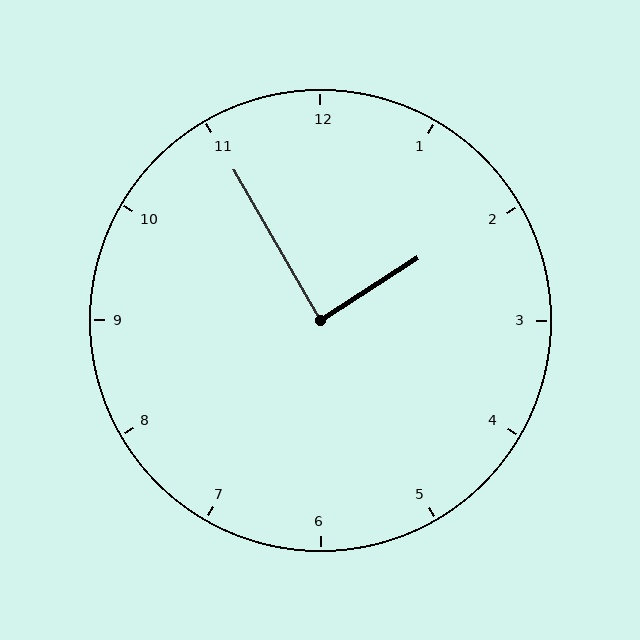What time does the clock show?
1:55.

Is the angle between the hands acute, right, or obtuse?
It is right.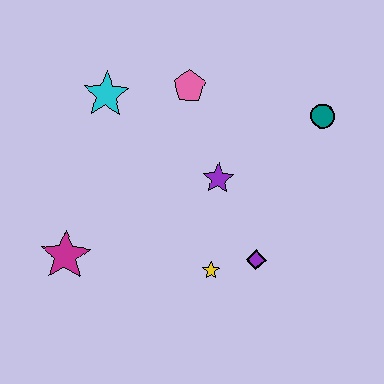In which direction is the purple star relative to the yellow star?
The purple star is above the yellow star.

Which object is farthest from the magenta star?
The teal circle is farthest from the magenta star.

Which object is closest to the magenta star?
The yellow star is closest to the magenta star.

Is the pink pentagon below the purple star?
No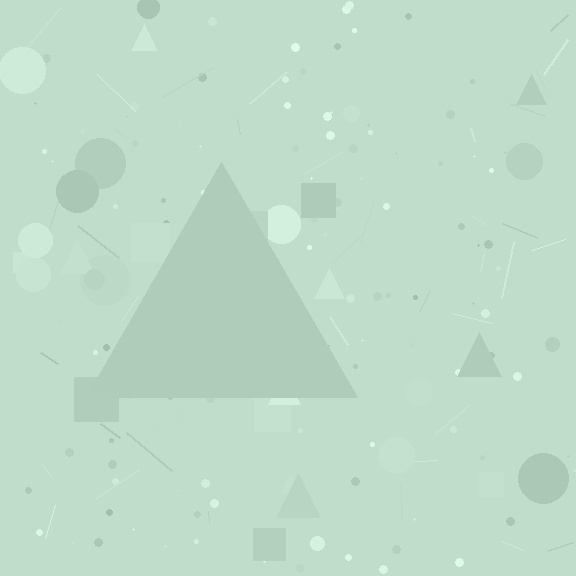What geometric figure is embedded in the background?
A triangle is embedded in the background.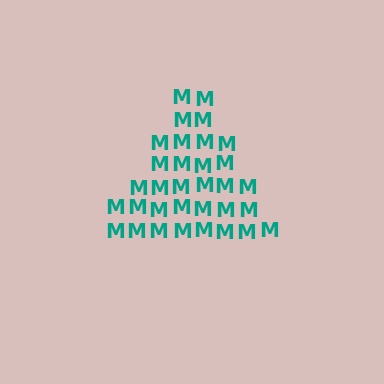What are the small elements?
The small elements are letter M's.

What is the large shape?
The large shape is a triangle.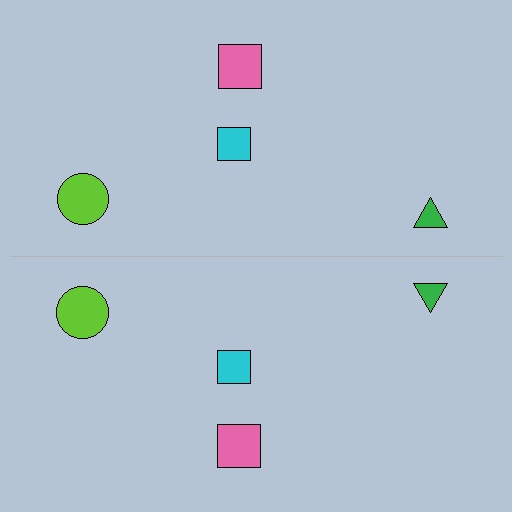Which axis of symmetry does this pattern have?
The pattern has a horizontal axis of symmetry running through the center of the image.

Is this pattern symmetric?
Yes, this pattern has bilateral (reflection) symmetry.